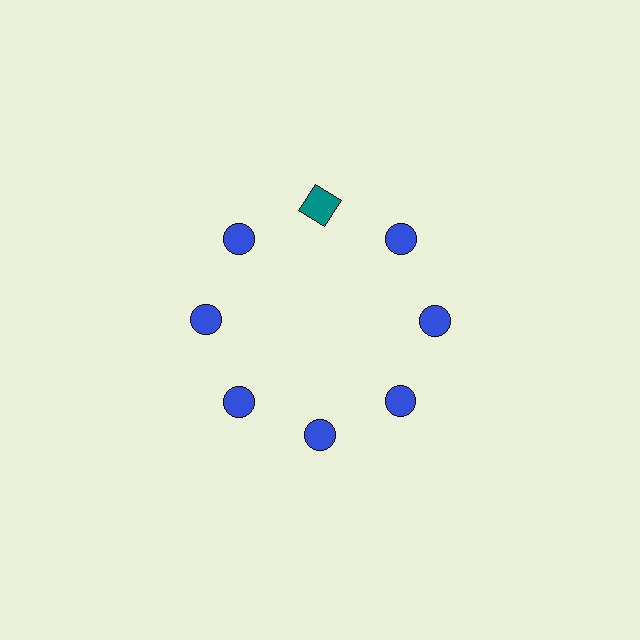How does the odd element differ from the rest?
It differs in both color (teal instead of blue) and shape (square instead of circle).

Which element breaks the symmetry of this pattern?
The teal square at roughly the 12 o'clock position breaks the symmetry. All other shapes are blue circles.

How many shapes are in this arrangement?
There are 8 shapes arranged in a ring pattern.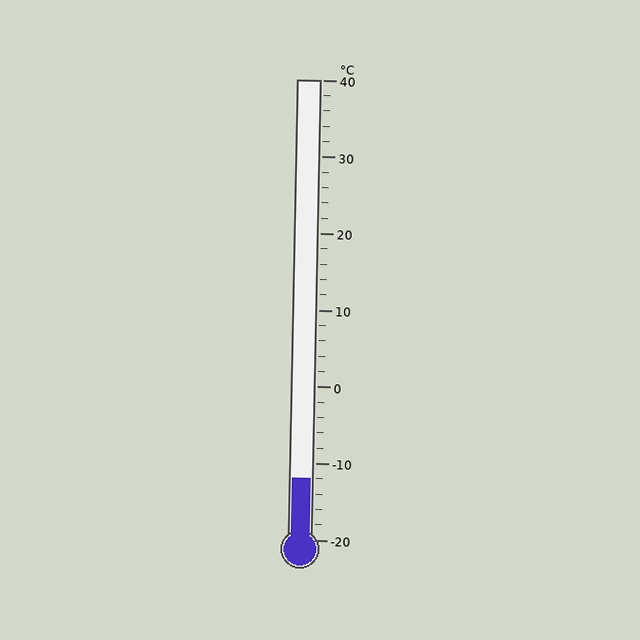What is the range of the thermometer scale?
The thermometer scale ranges from -20°C to 40°C.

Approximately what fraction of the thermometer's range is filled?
The thermometer is filled to approximately 15% of its range.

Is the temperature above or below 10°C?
The temperature is below 10°C.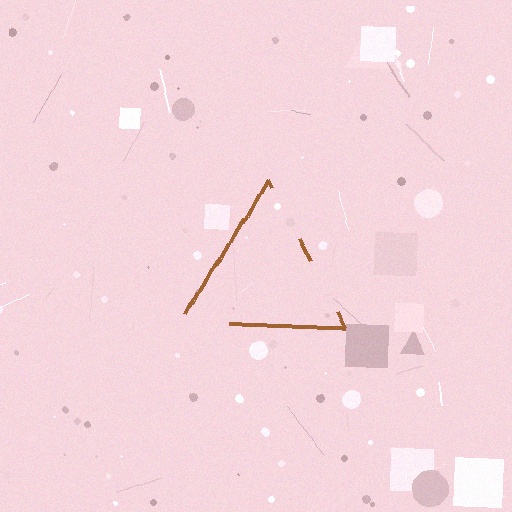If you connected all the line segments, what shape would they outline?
They would outline a triangle.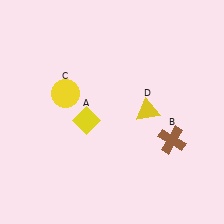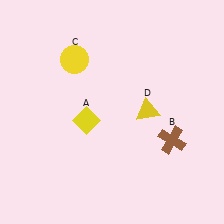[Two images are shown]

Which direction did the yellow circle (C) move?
The yellow circle (C) moved up.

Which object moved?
The yellow circle (C) moved up.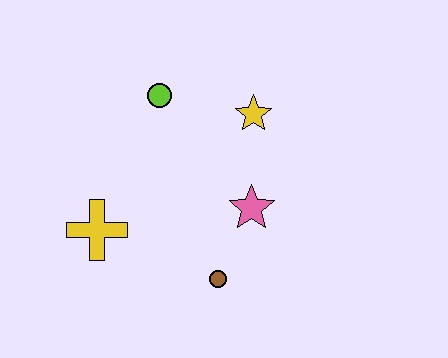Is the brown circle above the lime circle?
No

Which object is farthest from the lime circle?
The brown circle is farthest from the lime circle.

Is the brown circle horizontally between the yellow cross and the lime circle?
No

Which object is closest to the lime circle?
The yellow star is closest to the lime circle.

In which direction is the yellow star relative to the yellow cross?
The yellow star is to the right of the yellow cross.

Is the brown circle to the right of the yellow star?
No